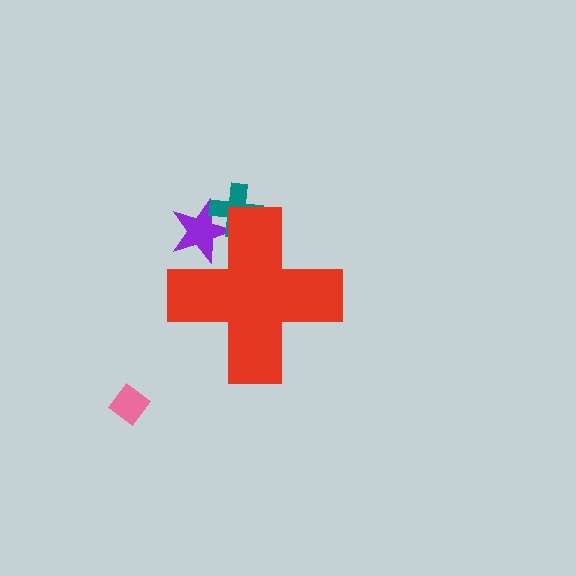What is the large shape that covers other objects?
A red cross.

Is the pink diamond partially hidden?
No, the pink diamond is fully visible.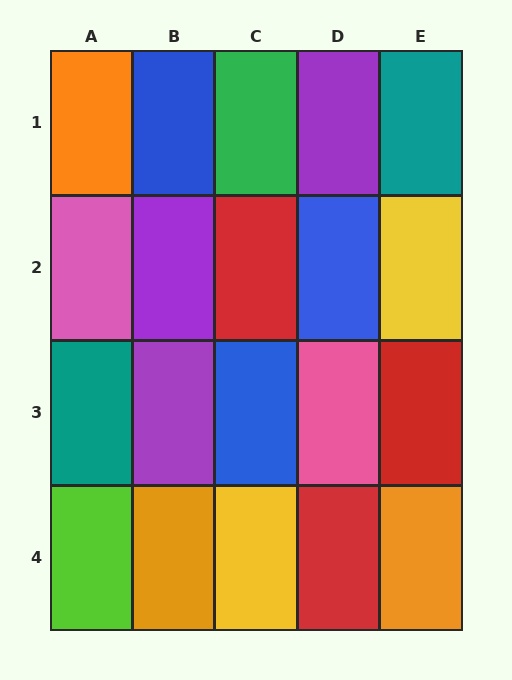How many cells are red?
3 cells are red.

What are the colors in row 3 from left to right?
Teal, purple, blue, pink, red.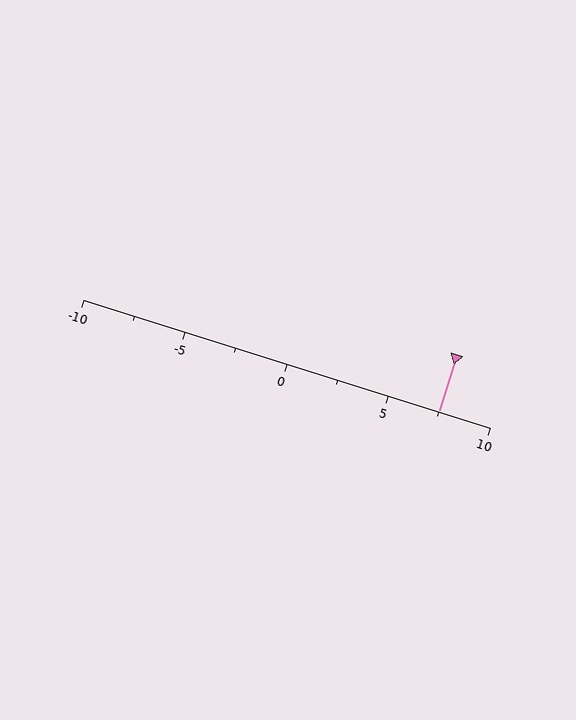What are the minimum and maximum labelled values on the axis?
The axis runs from -10 to 10.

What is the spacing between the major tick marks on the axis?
The major ticks are spaced 5 apart.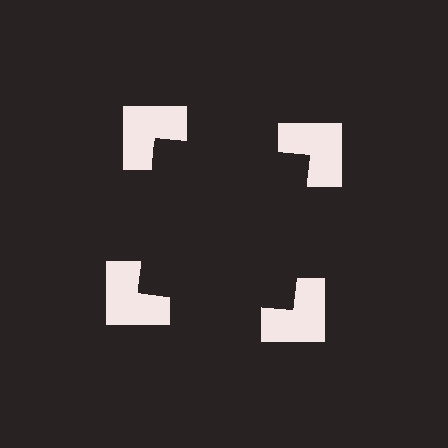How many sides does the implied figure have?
4 sides.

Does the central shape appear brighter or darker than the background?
It typically appears slightly darker than the background, even though no actual brightness change is drawn.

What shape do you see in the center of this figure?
An illusory square — its edges are inferred from the aligned wedge cuts in the notched squares, not physically drawn.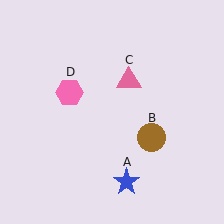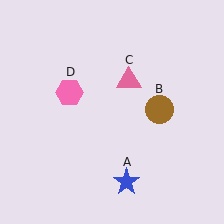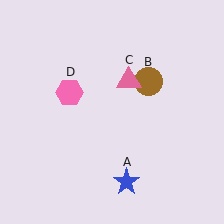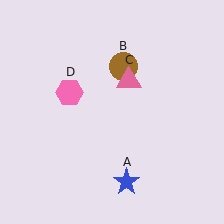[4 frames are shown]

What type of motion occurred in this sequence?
The brown circle (object B) rotated counterclockwise around the center of the scene.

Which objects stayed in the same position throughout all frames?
Blue star (object A) and pink triangle (object C) and pink hexagon (object D) remained stationary.